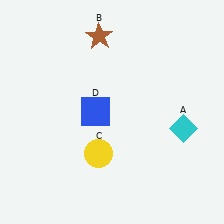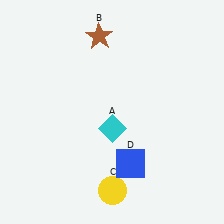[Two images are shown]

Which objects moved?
The objects that moved are: the cyan diamond (A), the yellow circle (C), the blue square (D).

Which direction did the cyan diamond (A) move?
The cyan diamond (A) moved left.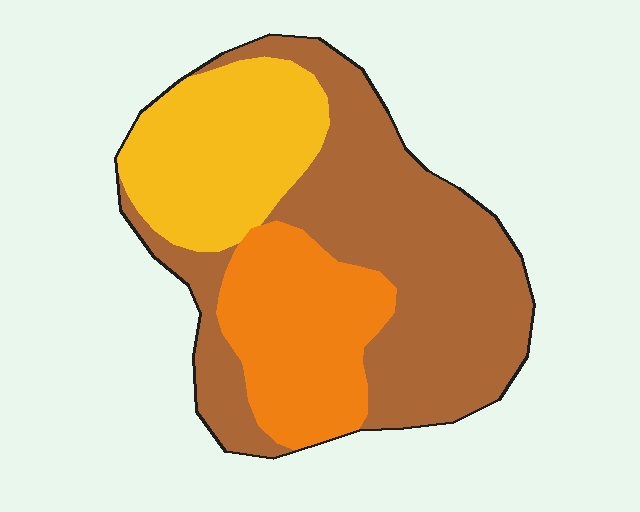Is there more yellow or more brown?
Brown.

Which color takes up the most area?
Brown, at roughly 50%.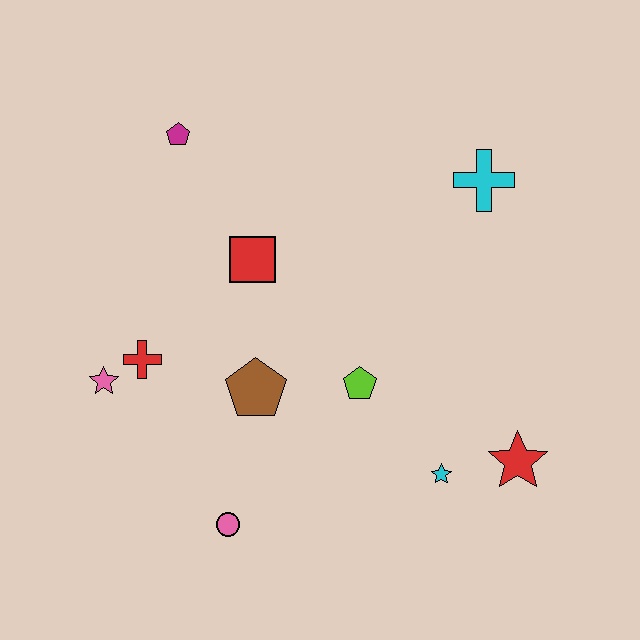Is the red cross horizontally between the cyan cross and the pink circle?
No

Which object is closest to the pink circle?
The brown pentagon is closest to the pink circle.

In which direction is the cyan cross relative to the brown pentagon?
The cyan cross is to the right of the brown pentagon.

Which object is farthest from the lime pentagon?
The magenta pentagon is farthest from the lime pentagon.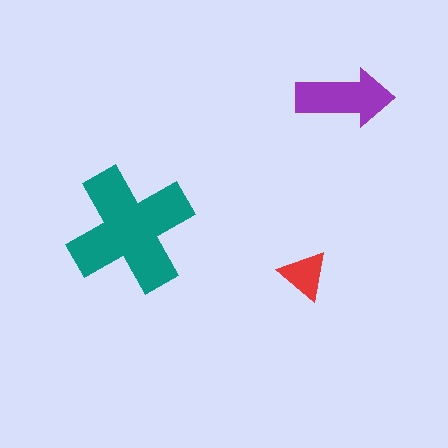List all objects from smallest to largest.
The red triangle, the purple arrow, the teal cross.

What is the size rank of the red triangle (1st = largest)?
3rd.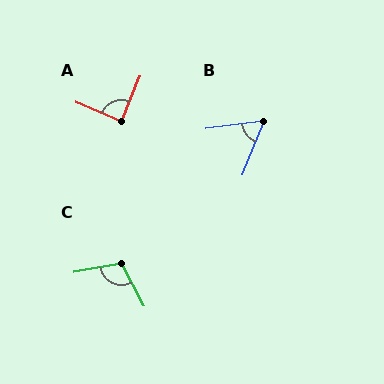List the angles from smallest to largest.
B (60°), A (89°), C (108°).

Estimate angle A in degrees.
Approximately 89 degrees.